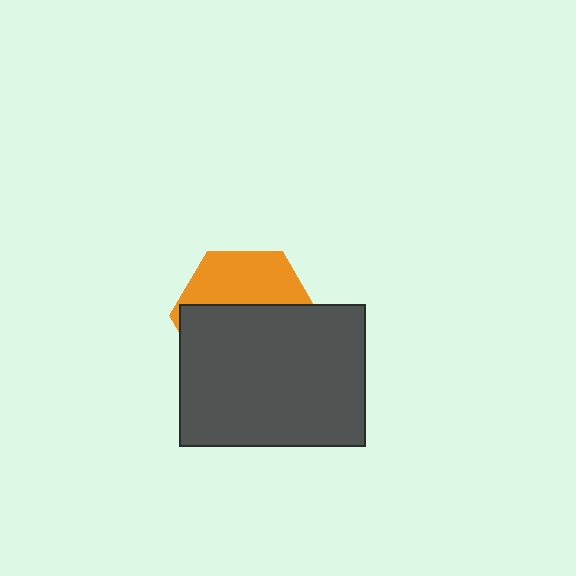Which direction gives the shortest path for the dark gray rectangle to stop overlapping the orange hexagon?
Moving down gives the shortest separation.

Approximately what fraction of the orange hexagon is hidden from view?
Roughly 61% of the orange hexagon is hidden behind the dark gray rectangle.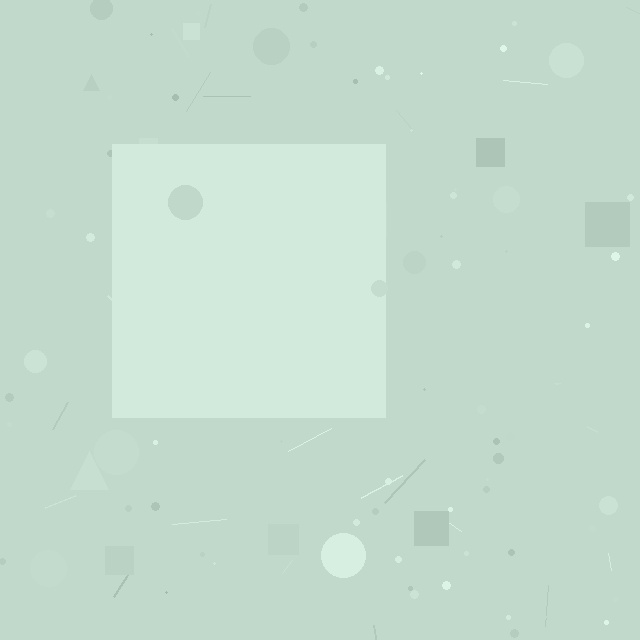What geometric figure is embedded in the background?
A square is embedded in the background.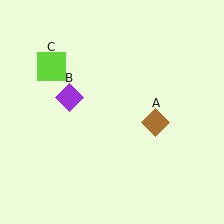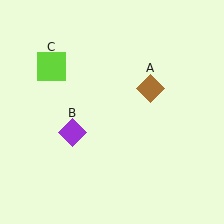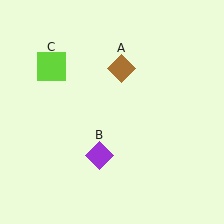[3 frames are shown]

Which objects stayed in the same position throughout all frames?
Lime square (object C) remained stationary.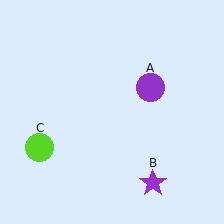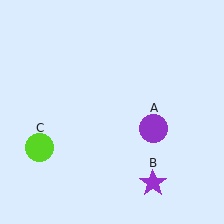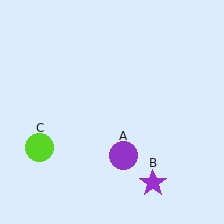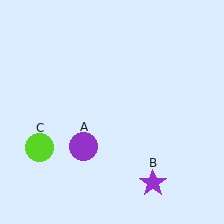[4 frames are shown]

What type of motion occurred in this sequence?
The purple circle (object A) rotated clockwise around the center of the scene.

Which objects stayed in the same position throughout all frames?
Purple star (object B) and lime circle (object C) remained stationary.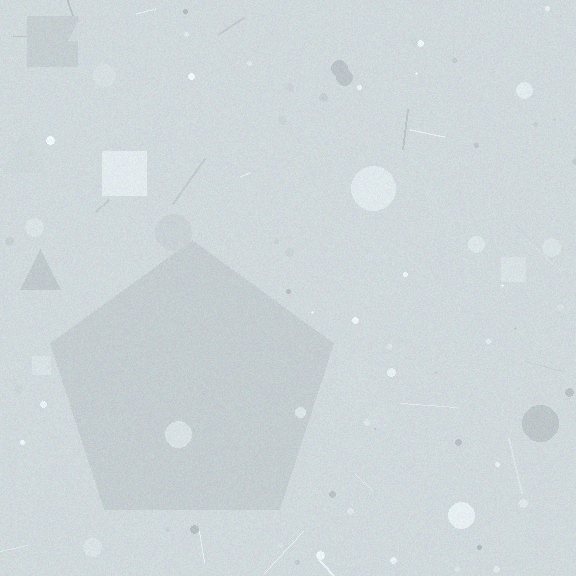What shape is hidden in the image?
A pentagon is hidden in the image.